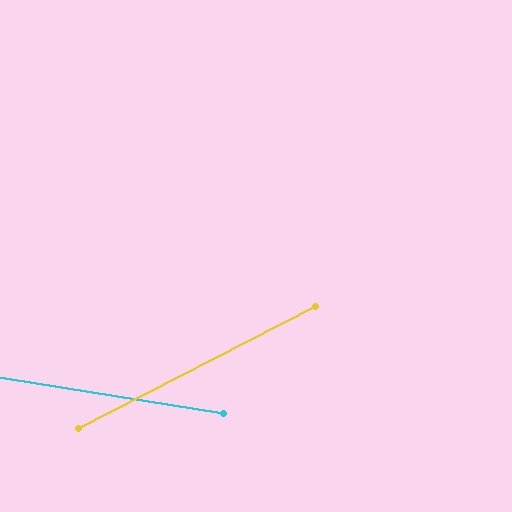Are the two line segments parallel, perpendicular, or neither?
Neither parallel nor perpendicular — they differ by about 36°.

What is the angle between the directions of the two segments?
Approximately 36 degrees.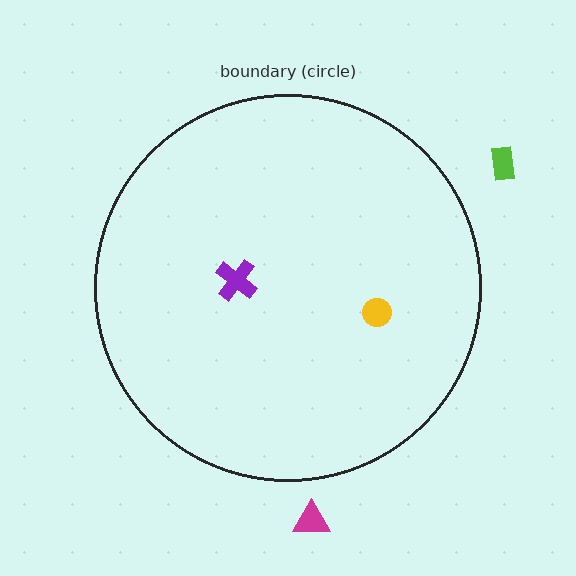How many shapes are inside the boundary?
2 inside, 2 outside.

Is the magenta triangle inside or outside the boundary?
Outside.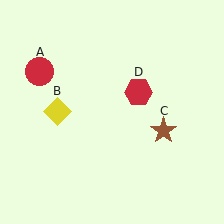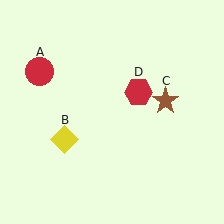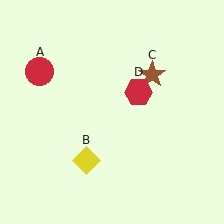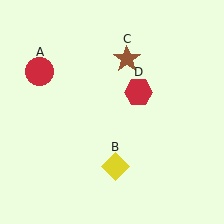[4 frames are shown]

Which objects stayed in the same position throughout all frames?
Red circle (object A) and red hexagon (object D) remained stationary.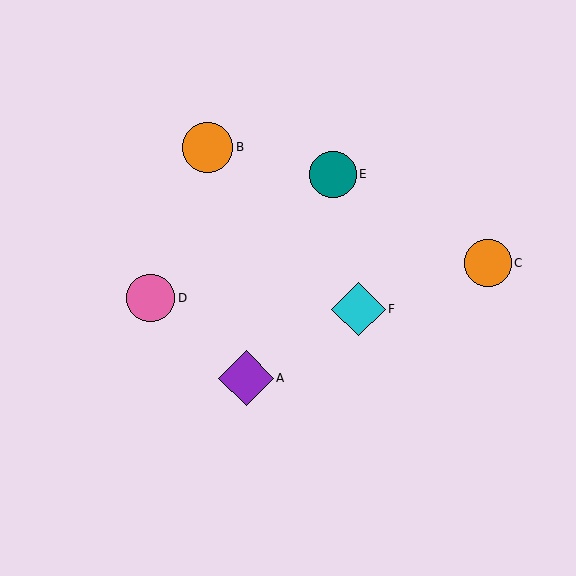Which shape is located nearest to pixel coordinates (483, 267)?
The orange circle (labeled C) at (488, 263) is nearest to that location.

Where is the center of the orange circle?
The center of the orange circle is at (208, 147).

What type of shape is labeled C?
Shape C is an orange circle.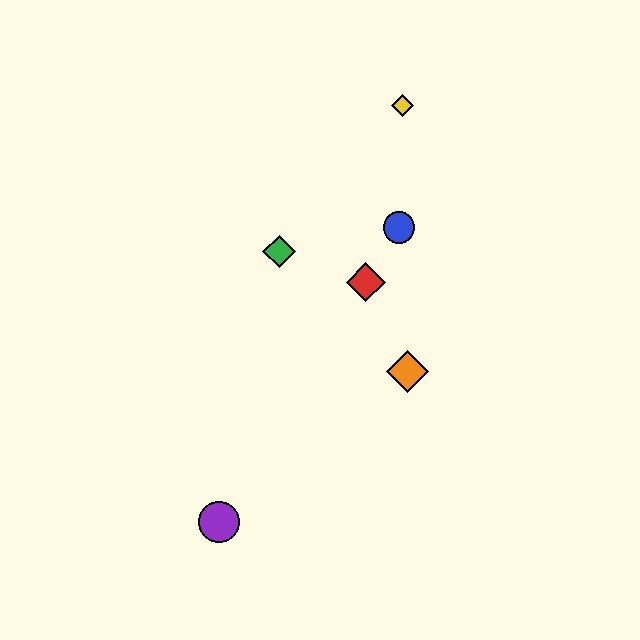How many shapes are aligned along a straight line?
3 shapes (the red diamond, the blue circle, the purple circle) are aligned along a straight line.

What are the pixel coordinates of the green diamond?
The green diamond is at (279, 251).